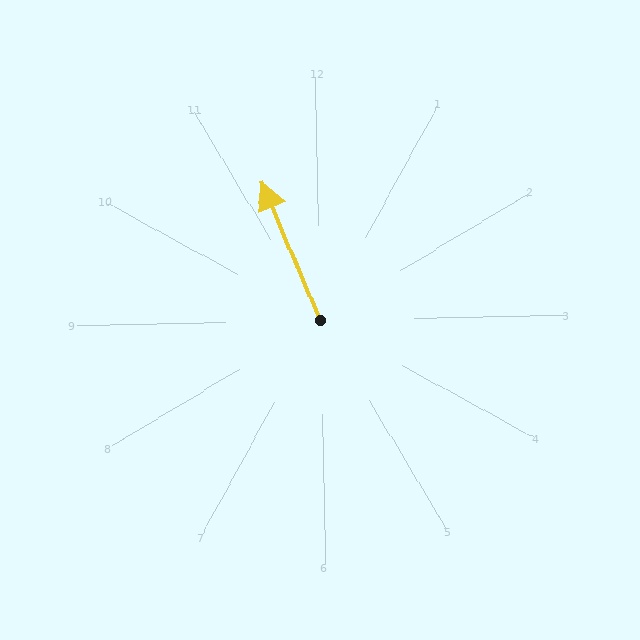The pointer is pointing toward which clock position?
Roughly 11 o'clock.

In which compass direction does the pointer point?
North.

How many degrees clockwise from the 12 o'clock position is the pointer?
Approximately 338 degrees.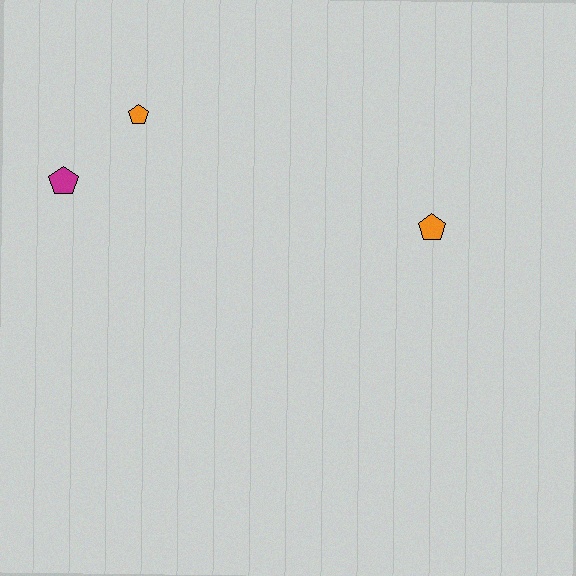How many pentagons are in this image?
There are 3 pentagons.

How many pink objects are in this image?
There are no pink objects.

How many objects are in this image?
There are 3 objects.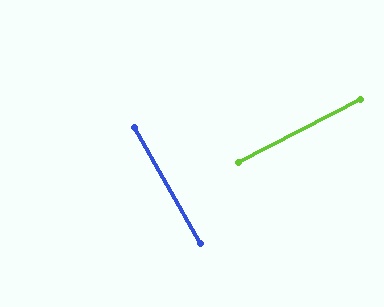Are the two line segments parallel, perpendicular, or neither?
Perpendicular — they meet at approximately 88°.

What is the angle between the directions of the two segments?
Approximately 88 degrees.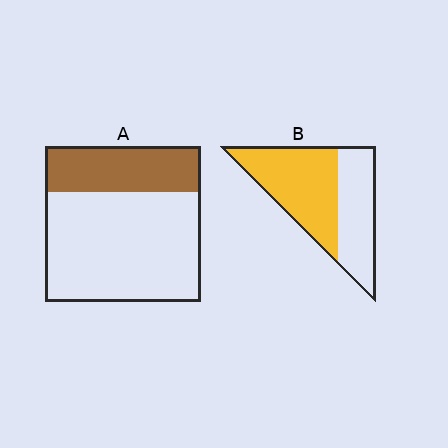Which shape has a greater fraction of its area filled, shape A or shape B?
Shape B.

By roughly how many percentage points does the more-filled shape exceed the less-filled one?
By roughly 30 percentage points (B over A).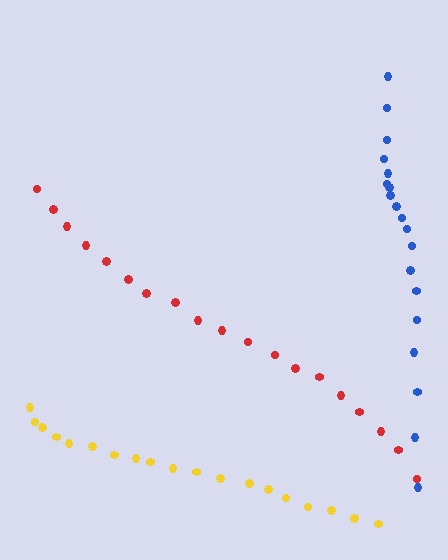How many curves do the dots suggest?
There are 3 distinct paths.